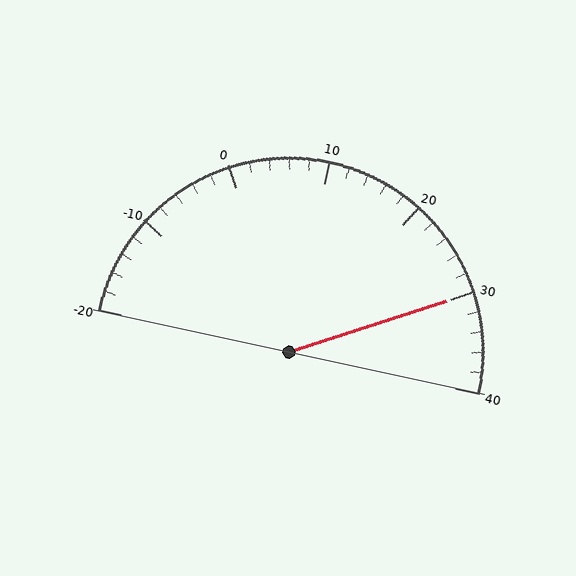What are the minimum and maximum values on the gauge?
The gauge ranges from -20 to 40.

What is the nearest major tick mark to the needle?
The nearest major tick mark is 30.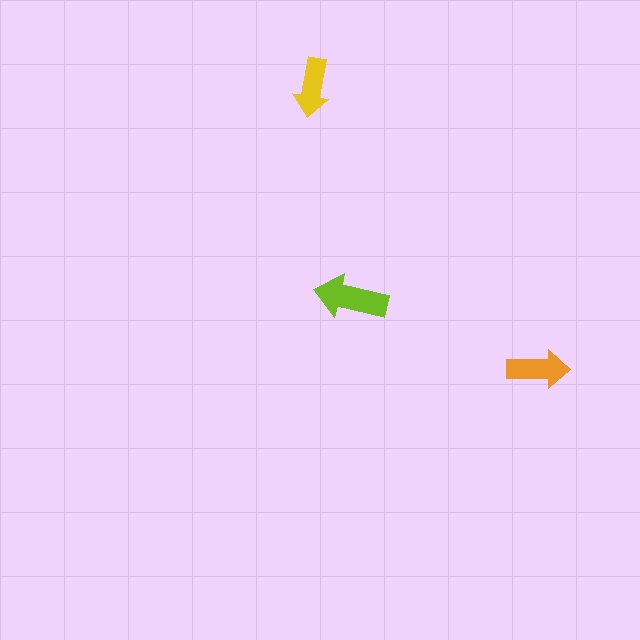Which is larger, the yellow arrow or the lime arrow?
The lime one.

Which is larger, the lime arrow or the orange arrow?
The lime one.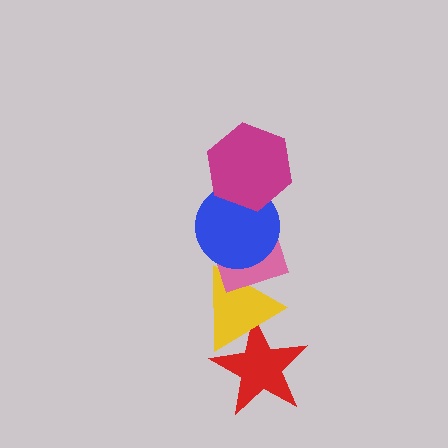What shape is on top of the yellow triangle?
The pink diamond is on top of the yellow triangle.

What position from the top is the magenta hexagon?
The magenta hexagon is 1st from the top.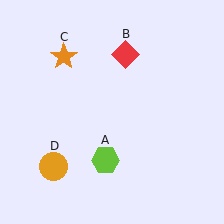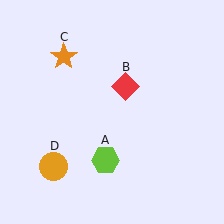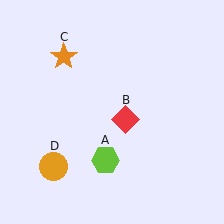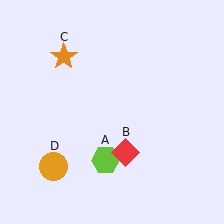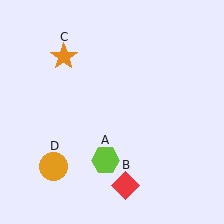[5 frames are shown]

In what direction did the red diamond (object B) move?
The red diamond (object B) moved down.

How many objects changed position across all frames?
1 object changed position: red diamond (object B).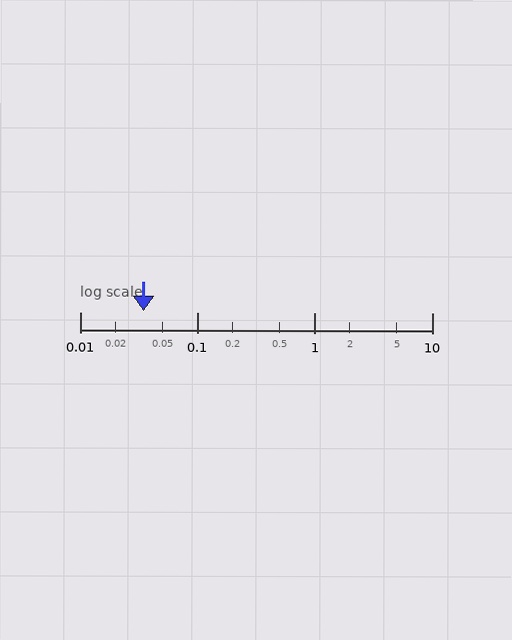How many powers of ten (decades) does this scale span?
The scale spans 3 decades, from 0.01 to 10.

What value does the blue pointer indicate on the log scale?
The pointer indicates approximately 0.035.